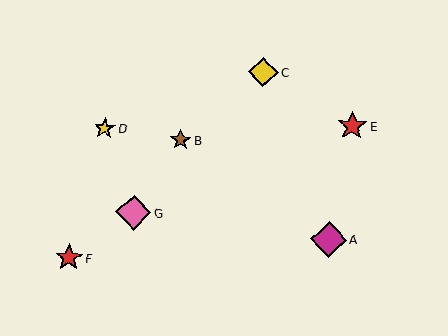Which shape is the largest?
The magenta diamond (labeled A) is the largest.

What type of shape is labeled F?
Shape F is a red star.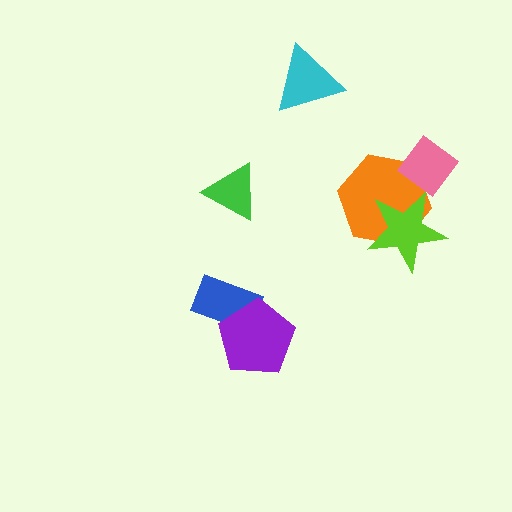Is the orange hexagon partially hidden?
Yes, it is partially covered by another shape.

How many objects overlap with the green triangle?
0 objects overlap with the green triangle.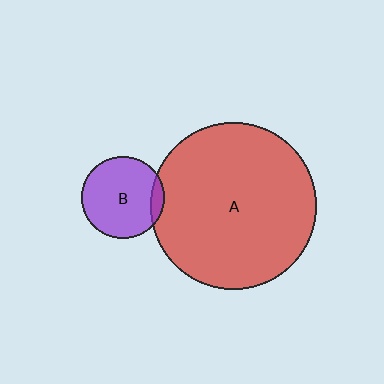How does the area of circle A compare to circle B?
Approximately 4.1 times.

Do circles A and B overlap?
Yes.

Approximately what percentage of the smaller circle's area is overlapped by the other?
Approximately 10%.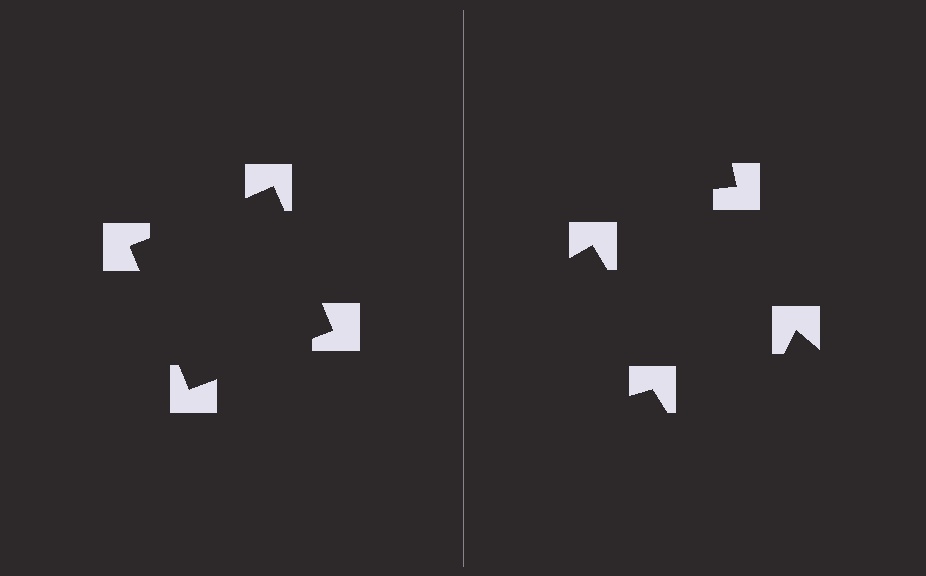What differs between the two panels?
The notched squares are positioned identically on both sides; only the wedge orientations differ. On the left they align to a square; on the right they are misaligned.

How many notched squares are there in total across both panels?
8 — 4 on each side.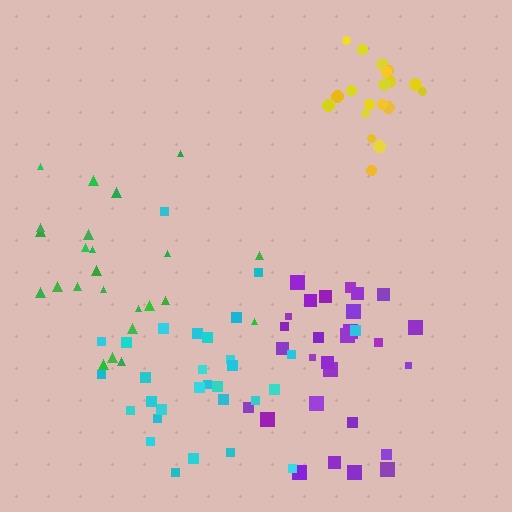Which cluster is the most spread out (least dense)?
Green.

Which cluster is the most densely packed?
Yellow.